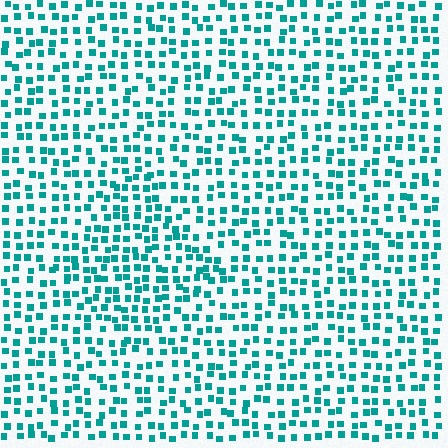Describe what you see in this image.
The image contains small teal elements arranged at two different densities. A diamond-shaped region is visible where the elements are more densely packed than the surrounding area.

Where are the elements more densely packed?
The elements are more densely packed inside the diamond boundary.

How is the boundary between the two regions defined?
The boundary is defined by a change in element density (approximately 1.4x ratio). All elements are the same color, size, and shape.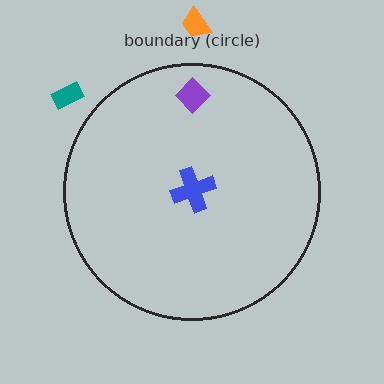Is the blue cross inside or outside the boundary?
Inside.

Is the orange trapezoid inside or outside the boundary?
Outside.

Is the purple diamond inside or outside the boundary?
Inside.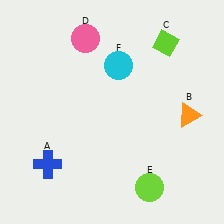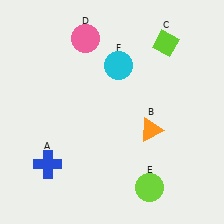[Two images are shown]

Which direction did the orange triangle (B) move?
The orange triangle (B) moved left.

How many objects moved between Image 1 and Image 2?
1 object moved between the two images.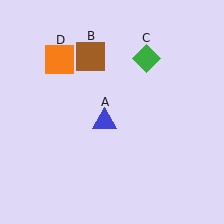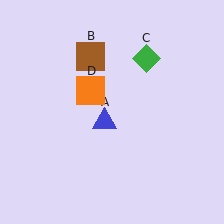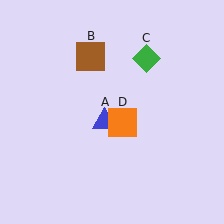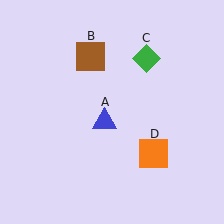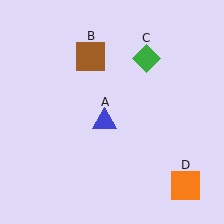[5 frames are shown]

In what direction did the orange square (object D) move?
The orange square (object D) moved down and to the right.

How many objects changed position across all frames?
1 object changed position: orange square (object D).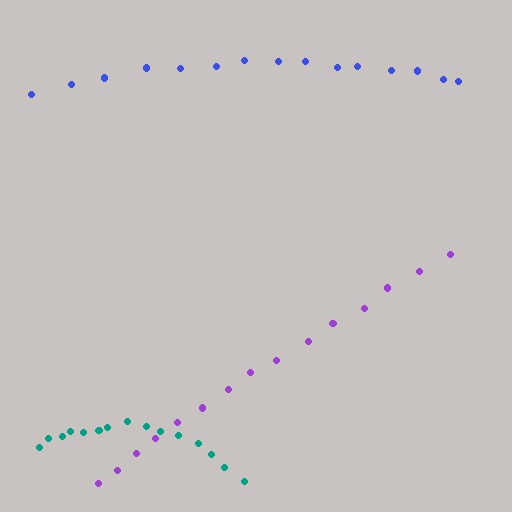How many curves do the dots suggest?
There are 3 distinct paths.